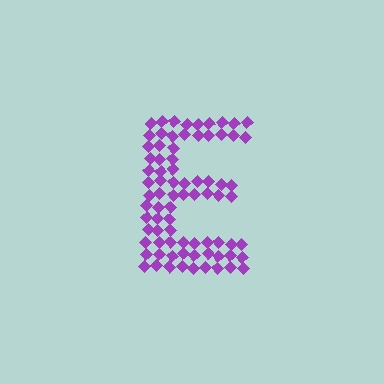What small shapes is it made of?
It is made of small diamonds.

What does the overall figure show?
The overall figure shows the letter E.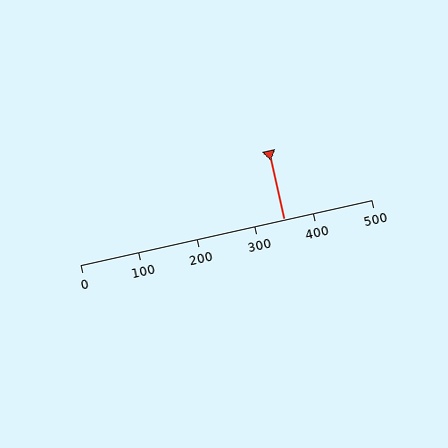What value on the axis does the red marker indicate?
The marker indicates approximately 350.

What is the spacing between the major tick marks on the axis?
The major ticks are spaced 100 apart.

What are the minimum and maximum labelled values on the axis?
The axis runs from 0 to 500.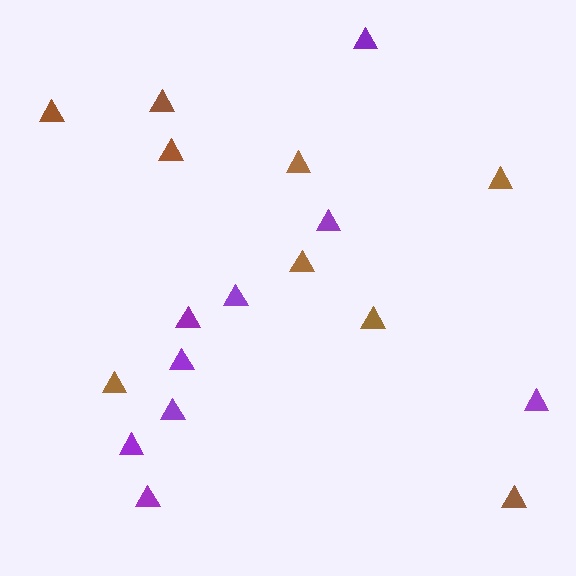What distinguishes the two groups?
There are 2 groups: one group of purple triangles (9) and one group of brown triangles (9).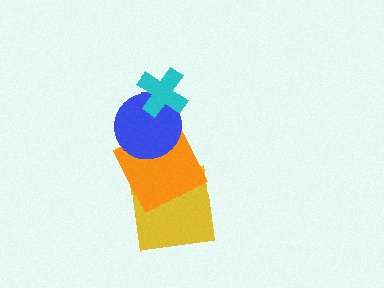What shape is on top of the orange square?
The blue circle is on top of the orange square.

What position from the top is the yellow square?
The yellow square is 4th from the top.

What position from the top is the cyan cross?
The cyan cross is 1st from the top.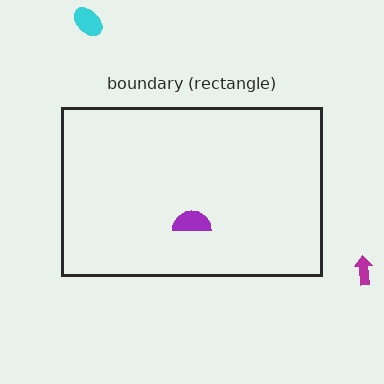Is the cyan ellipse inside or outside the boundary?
Outside.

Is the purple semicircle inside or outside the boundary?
Inside.